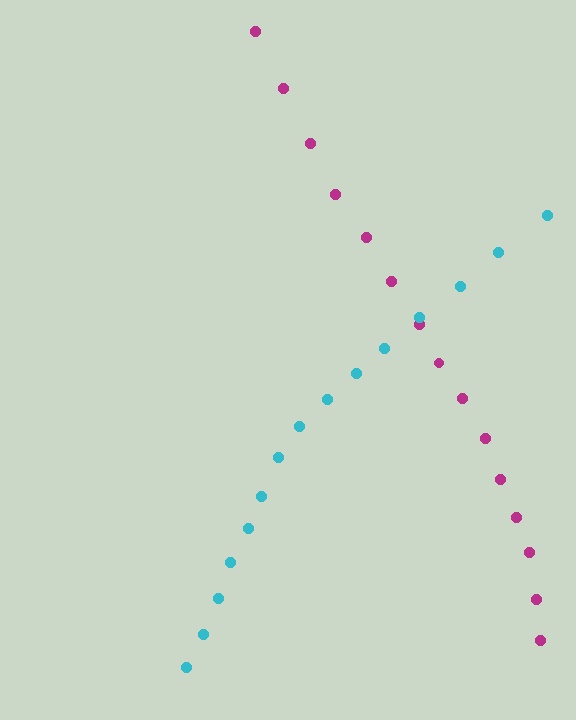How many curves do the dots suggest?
There are 2 distinct paths.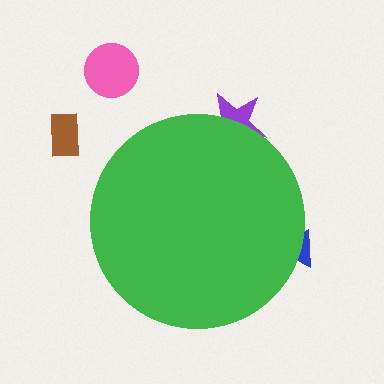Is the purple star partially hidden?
Yes, the purple star is partially hidden behind the green circle.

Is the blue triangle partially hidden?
Yes, the blue triangle is partially hidden behind the green circle.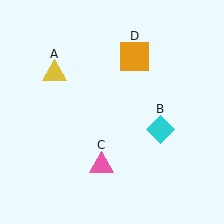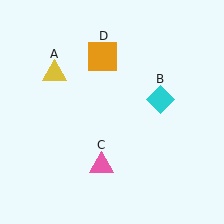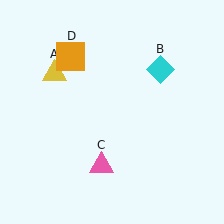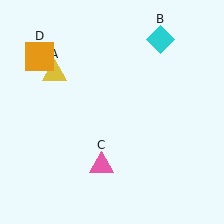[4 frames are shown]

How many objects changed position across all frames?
2 objects changed position: cyan diamond (object B), orange square (object D).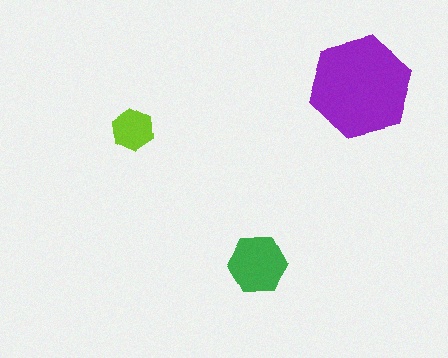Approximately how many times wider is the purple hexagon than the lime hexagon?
About 2.5 times wider.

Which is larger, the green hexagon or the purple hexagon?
The purple one.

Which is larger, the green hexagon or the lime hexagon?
The green one.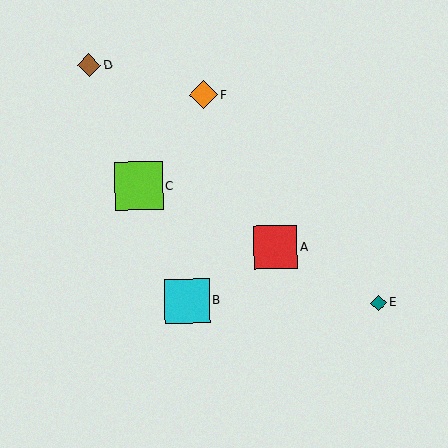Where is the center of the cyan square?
The center of the cyan square is at (187, 301).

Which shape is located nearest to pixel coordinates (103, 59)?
The brown diamond (labeled D) at (89, 65) is nearest to that location.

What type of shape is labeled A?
Shape A is a red square.